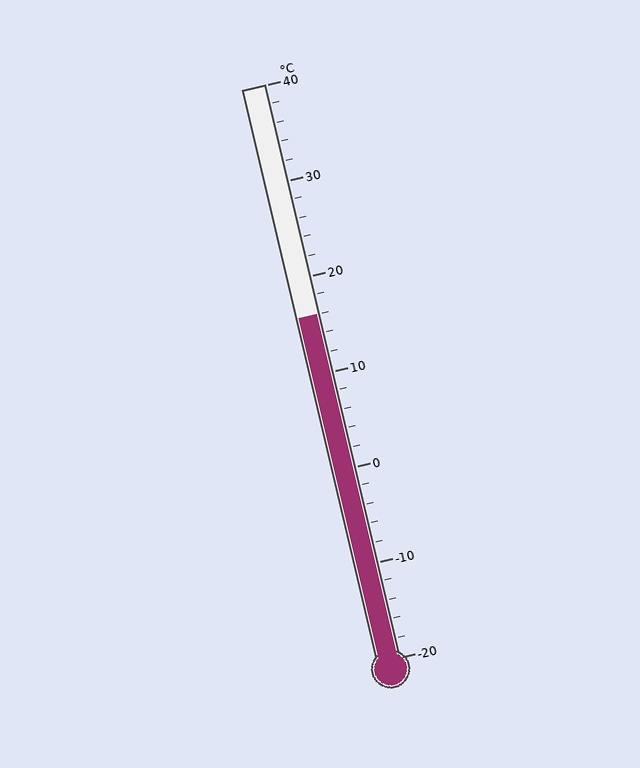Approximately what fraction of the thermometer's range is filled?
The thermometer is filled to approximately 60% of its range.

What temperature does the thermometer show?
The thermometer shows approximately 16°C.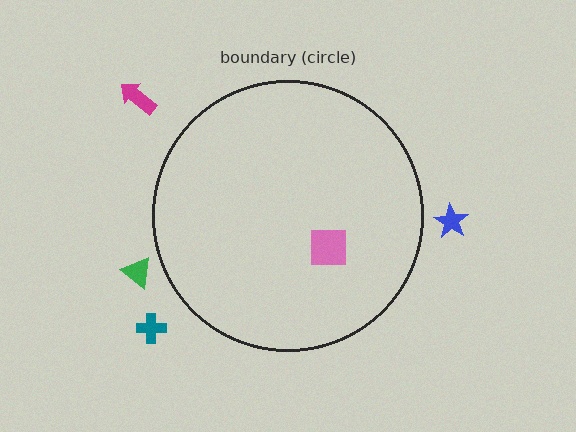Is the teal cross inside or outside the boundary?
Outside.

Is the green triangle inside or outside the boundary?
Outside.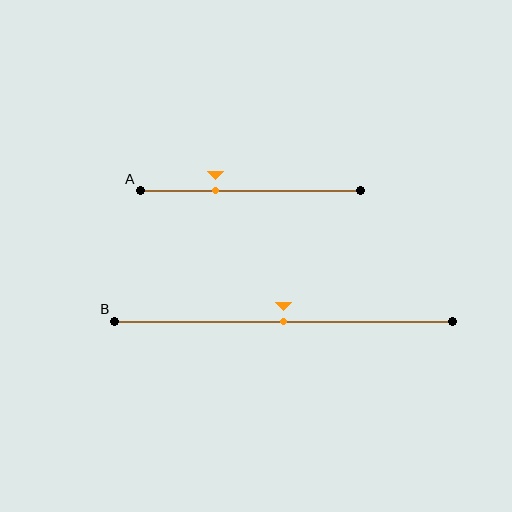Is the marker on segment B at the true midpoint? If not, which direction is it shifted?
Yes, the marker on segment B is at the true midpoint.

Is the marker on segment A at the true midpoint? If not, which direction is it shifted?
No, the marker on segment A is shifted to the left by about 16% of the segment length.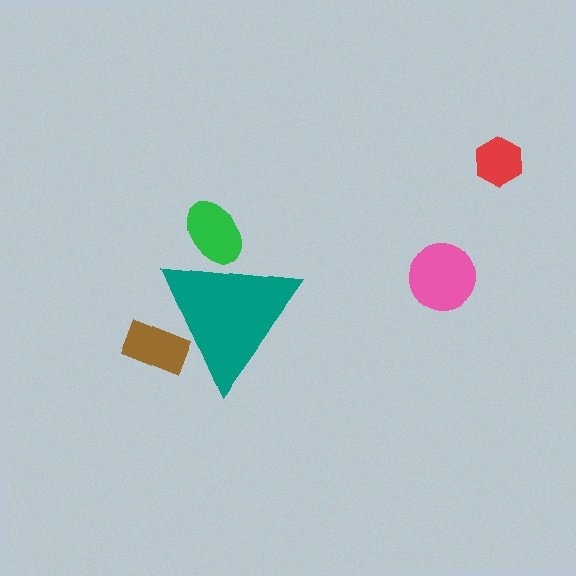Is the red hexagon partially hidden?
No, the red hexagon is fully visible.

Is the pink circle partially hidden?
No, the pink circle is fully visible.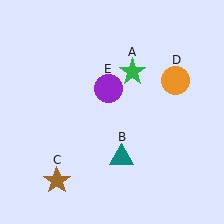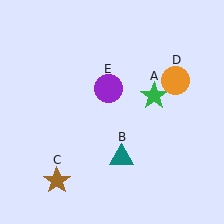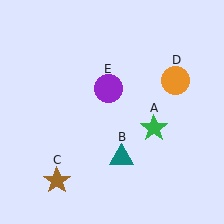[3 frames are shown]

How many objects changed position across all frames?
1 object changed position: green star (object A).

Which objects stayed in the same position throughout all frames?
Teal triangle (object B) and brown star (object C) and orange circle (object D) and purple circle (object E) remained stationary.